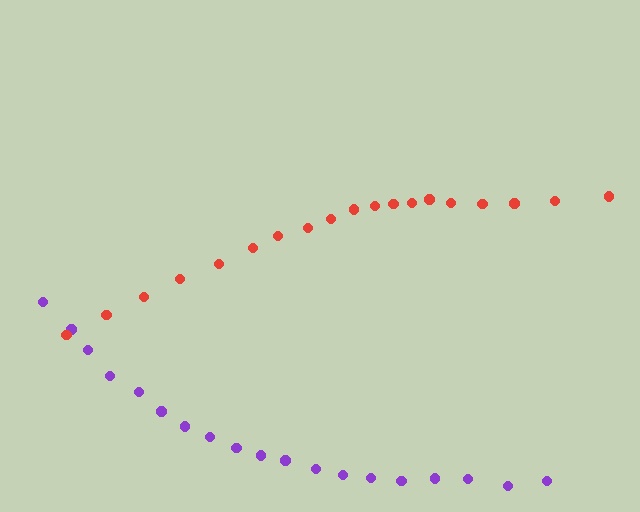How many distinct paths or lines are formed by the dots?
There are 2 distinct paths.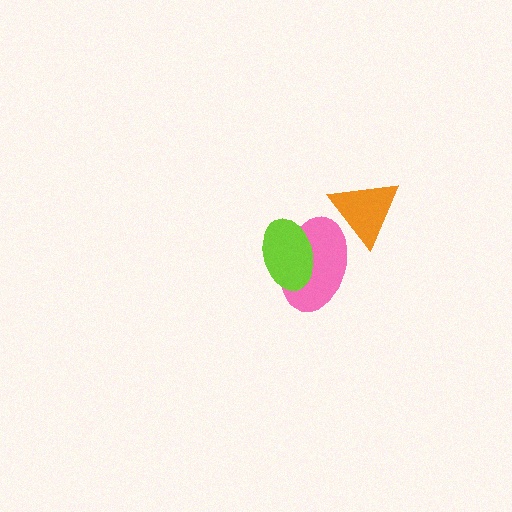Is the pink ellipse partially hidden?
Yes, it is partially covered by another shape.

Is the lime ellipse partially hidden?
No, no other shape covers it.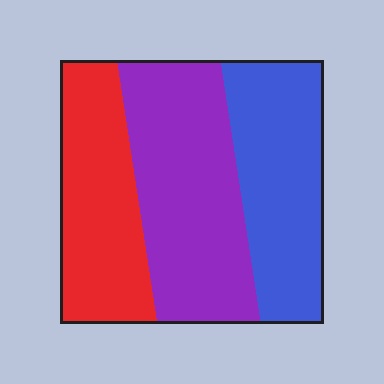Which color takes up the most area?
Purple, at roughly 40%.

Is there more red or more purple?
Purple.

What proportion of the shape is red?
Red covers about 30% of the shape.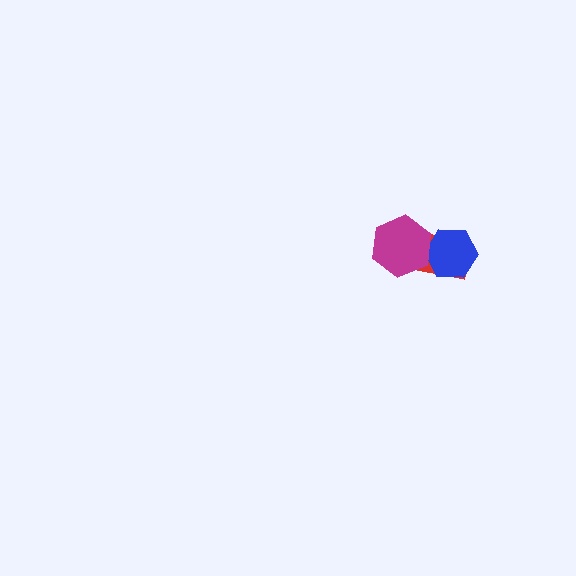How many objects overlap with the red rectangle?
2 objects overlap with the red rectangle.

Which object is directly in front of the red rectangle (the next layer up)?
The blue hexagon is directly in front of the red rectangle.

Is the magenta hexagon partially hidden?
No, no other shape covers it.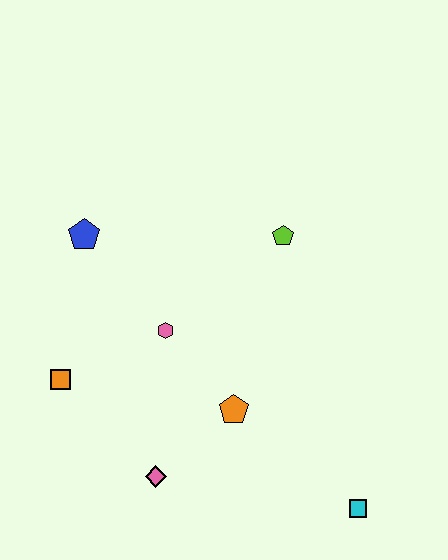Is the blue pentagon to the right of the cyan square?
No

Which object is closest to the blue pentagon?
The pink hexagon is closest to the blue pentagon.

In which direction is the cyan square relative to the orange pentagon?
The cyan square is to the right of the orange pentagon.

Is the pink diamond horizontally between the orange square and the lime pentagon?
Yes